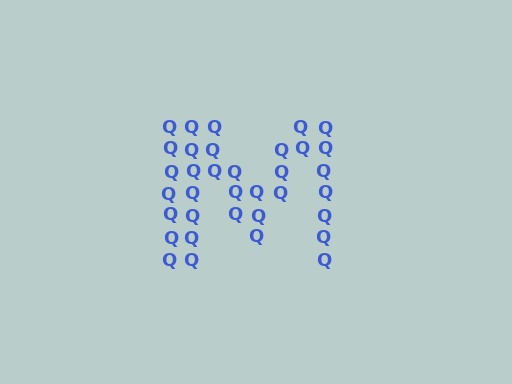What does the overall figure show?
The overall figure shows the letter M.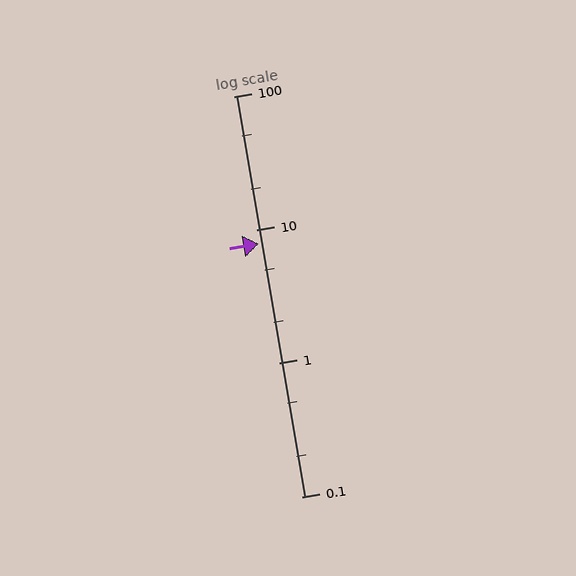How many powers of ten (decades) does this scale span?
The scale spans 3 decades, from 0.1 to 100.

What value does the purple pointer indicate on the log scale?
The pointer indicates approximately 7.9.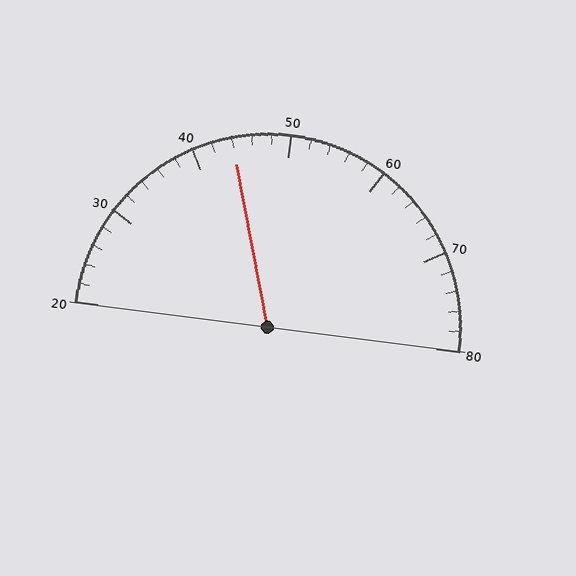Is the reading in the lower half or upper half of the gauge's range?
The reading is in the lower half of the range (20 to 80).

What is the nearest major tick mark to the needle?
The nearest major tick mark is 40.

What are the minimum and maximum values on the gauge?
The gauge ranges from 20 to 80.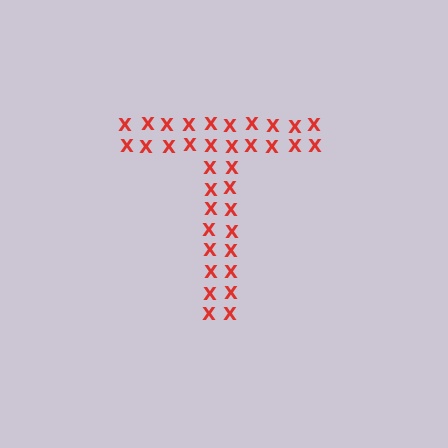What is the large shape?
The large shape is the letter T.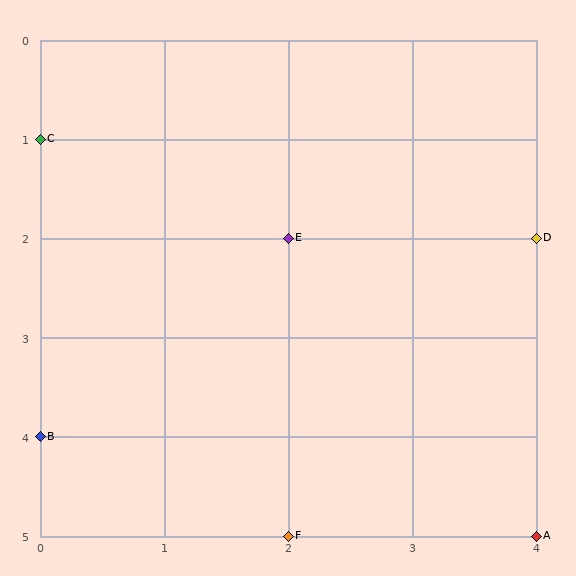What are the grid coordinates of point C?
Point C is at grid coordinates (0, 1).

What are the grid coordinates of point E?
Point E is at grid coordinates (2, 2).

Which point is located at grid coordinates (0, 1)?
Point C is at (0, 1).